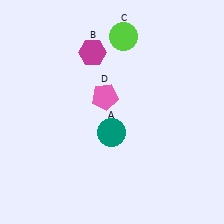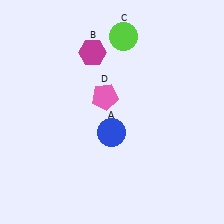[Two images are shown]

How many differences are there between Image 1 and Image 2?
There is 1 difference between the two images.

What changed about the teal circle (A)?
In Image 1, A is teal. In Image 2, it changed to blue.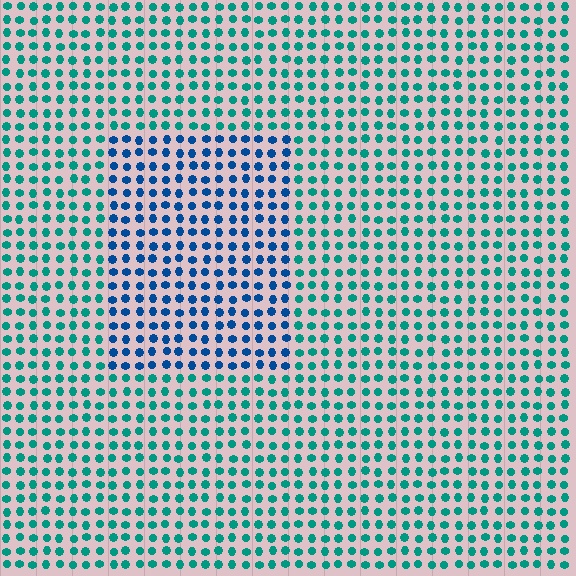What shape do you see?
I see a rectangle.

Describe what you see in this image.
The image is filled with small teal elements in a uniform arrangement. A rectangle-shaped region is visible where the elements are tinted to a slightly different hue, forming a subtle color boundary.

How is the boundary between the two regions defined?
The boundary is defined purely by a slight shift in hue (about 40 degrees). Spacing, size, and orientation are identical on both sides.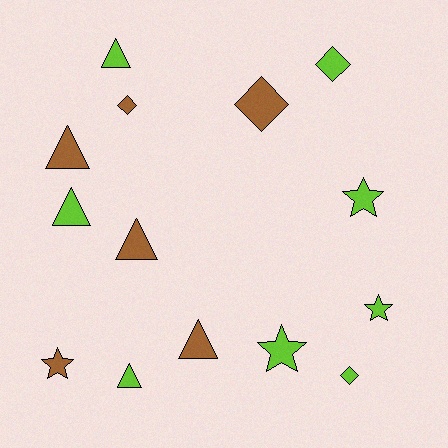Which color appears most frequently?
Lime, with 8 objects.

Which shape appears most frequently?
Triangle, with 6 objects.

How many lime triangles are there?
There are 3 lime triangles.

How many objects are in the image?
There are 14 objects.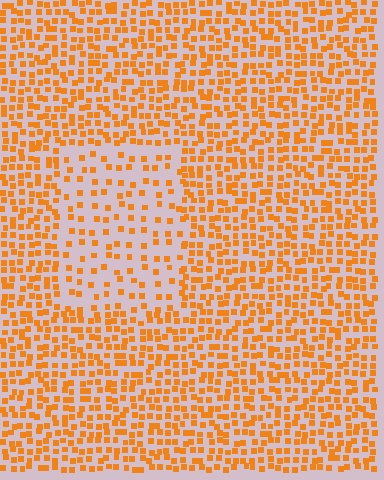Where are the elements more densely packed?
The elements are more densely packed outside the rectangle boundary.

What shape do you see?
I see a rectangle.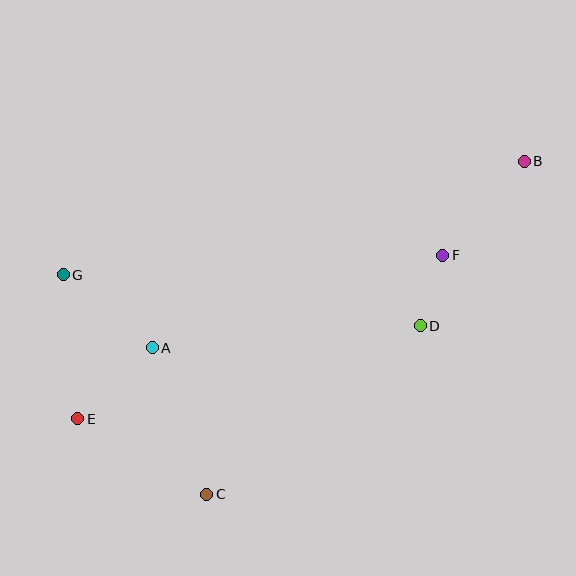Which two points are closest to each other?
Points D and F are closest to each other.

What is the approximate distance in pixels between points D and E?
The distance between D and E is approximately 355 pixels.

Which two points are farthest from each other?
Points B and E are farthest from each other.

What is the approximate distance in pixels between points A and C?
The distance between A and C is approximately 156 pixels.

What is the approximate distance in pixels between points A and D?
The distance between A and D is approximately 269 pixels.